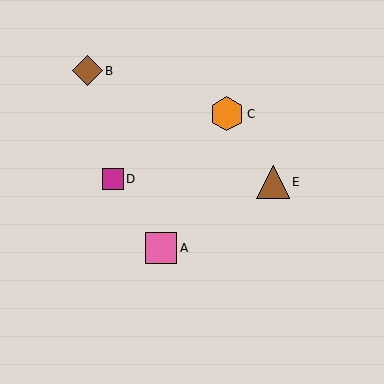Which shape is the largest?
The orange hexagon (labeled C) is the largest.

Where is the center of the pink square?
The center of the pink square is at (161, 248).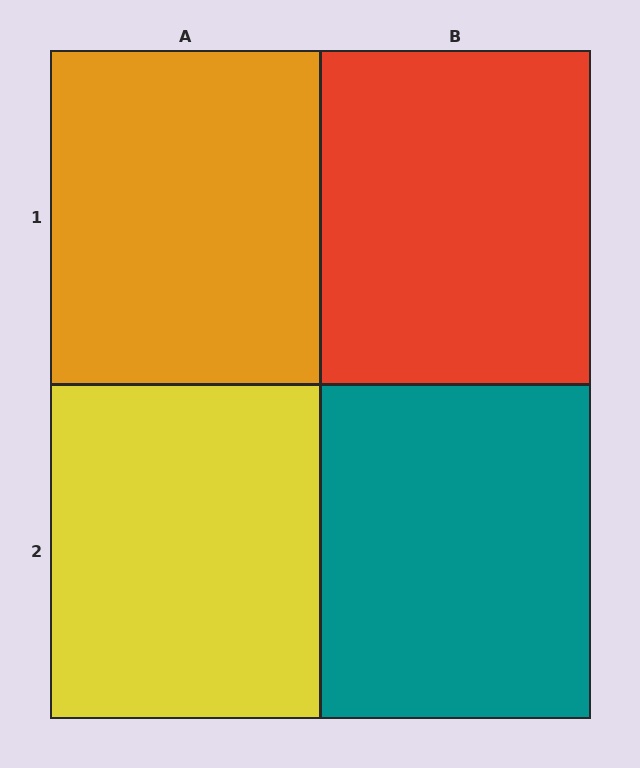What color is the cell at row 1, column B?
Red.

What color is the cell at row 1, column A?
Orange.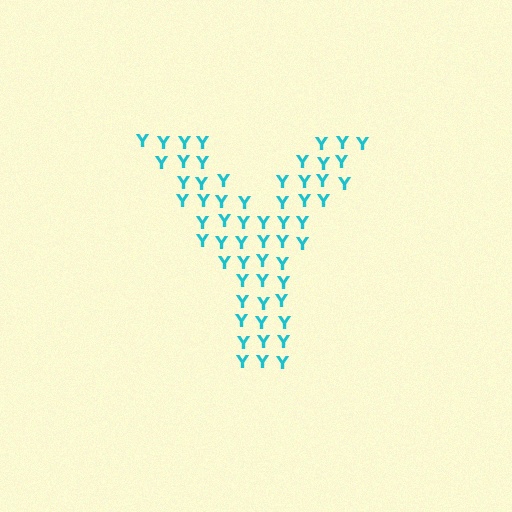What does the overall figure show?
The overall figure shows the letter Y.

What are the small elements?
The small elements are letter Y's.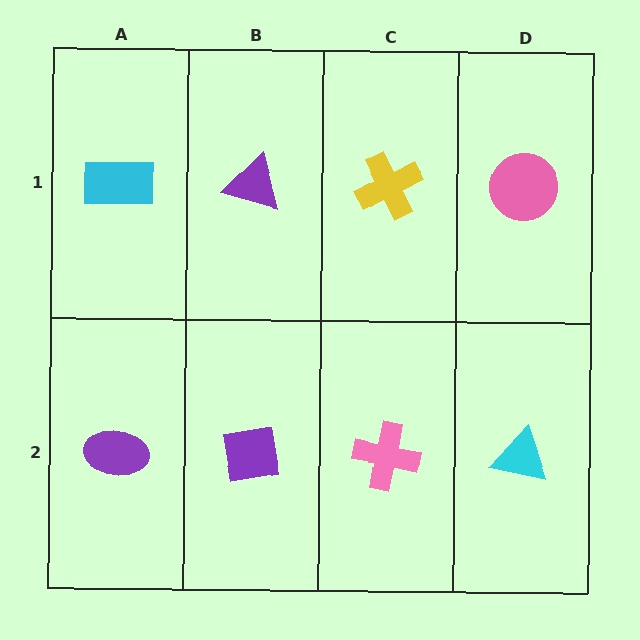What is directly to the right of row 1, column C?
A pink circle.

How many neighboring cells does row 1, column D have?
2.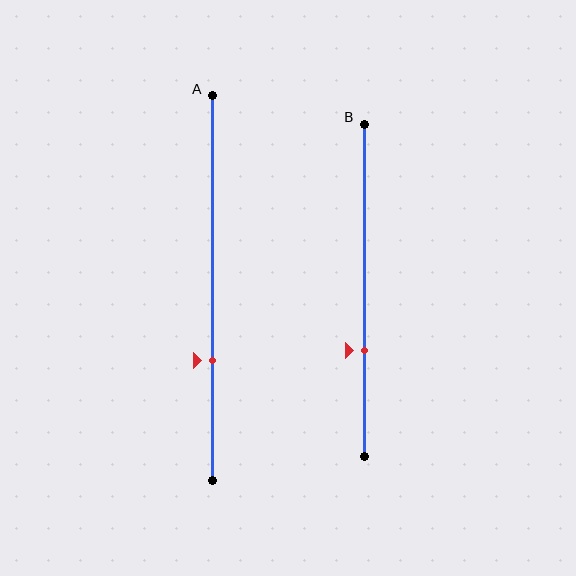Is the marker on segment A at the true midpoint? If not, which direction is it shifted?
No, the marker on segment A is shifted downward by about 19% of the segment length.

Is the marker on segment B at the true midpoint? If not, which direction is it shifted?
No, the marker on segment B is shifted downward by about 18% of the segment length.